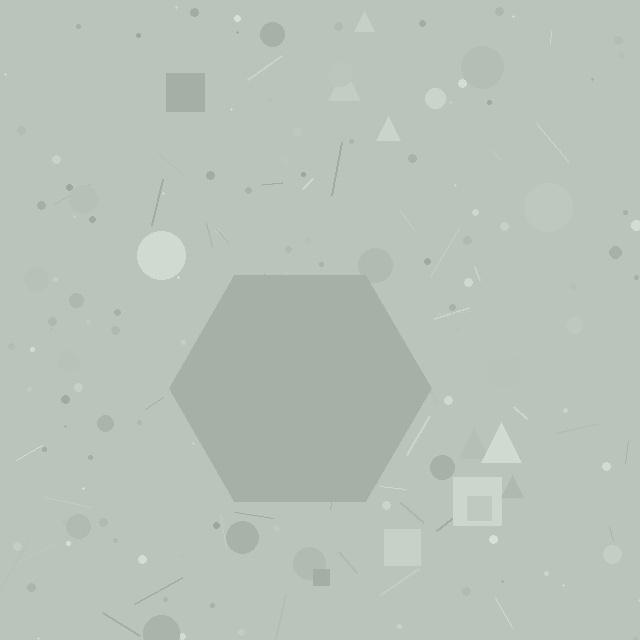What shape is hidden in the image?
A hexagon is hidden in the image.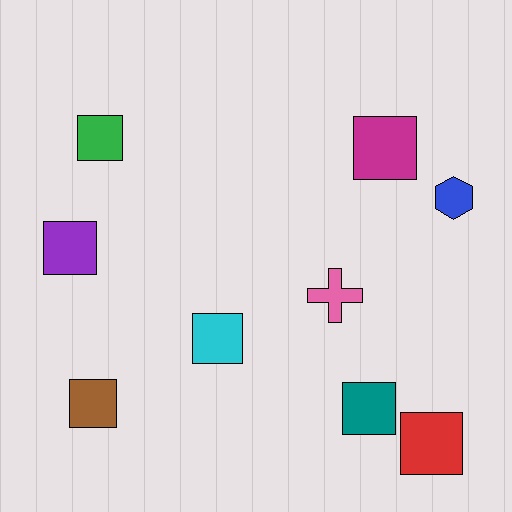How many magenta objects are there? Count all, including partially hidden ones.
There is 1 magenta object.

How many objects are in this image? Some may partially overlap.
There are 9 objects.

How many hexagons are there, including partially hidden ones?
There is 1 hexagon.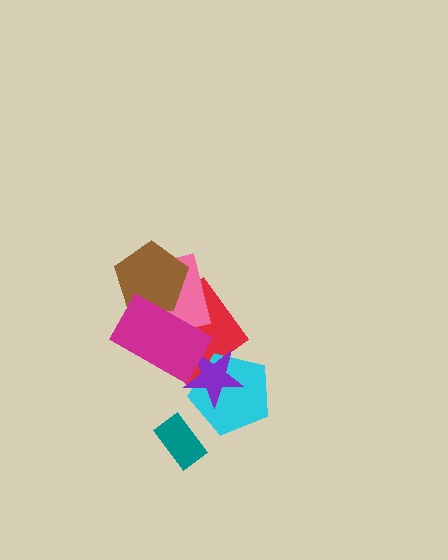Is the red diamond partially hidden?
Yes, it is partially covered by another shape.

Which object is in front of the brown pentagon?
The magenta rectangle is in front of the brown pentagon.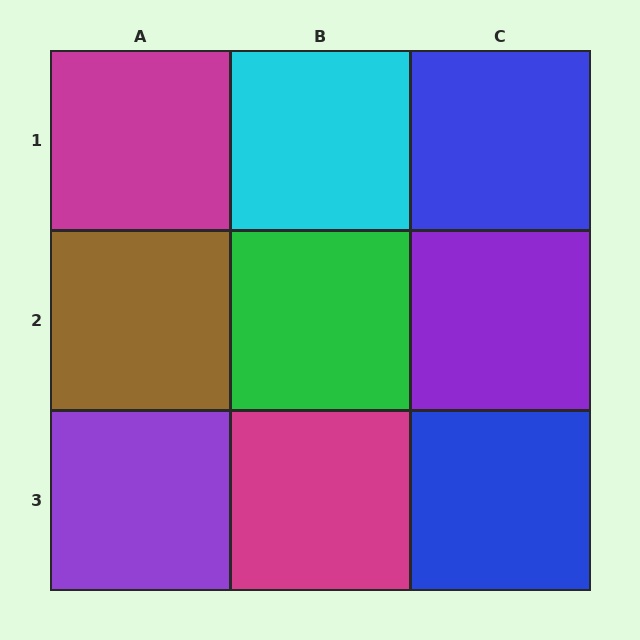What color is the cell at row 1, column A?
Magenta.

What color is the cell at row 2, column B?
Green.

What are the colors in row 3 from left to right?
Purple, magenta, blue.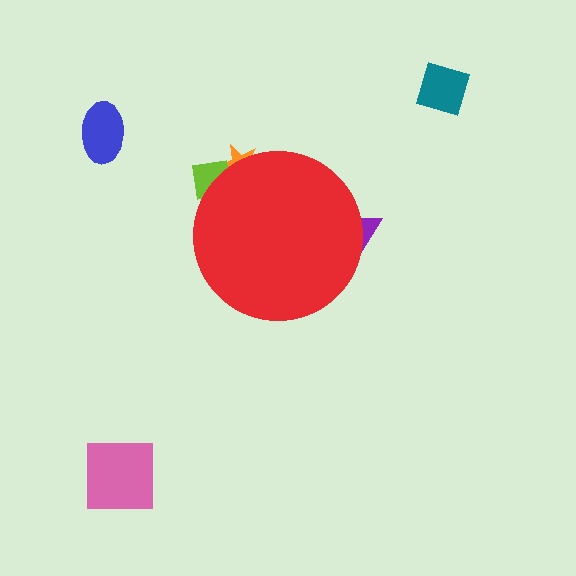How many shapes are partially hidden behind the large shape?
3 shapes are partially hidden.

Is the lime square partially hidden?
Yes, the lime square is partially hidden behind the red circle.